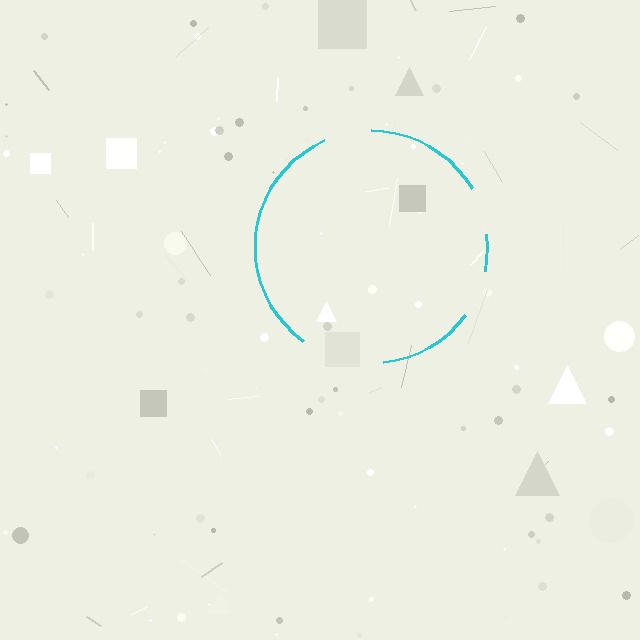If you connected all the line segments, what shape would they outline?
They would outline a circle.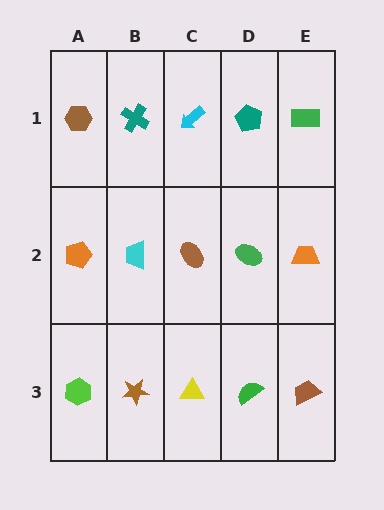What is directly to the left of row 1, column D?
A cyan arrow.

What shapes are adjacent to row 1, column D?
A green ellipse (row 2, column D), a cyan arrow (row 1, column C), a green rectangle (row 1, column E).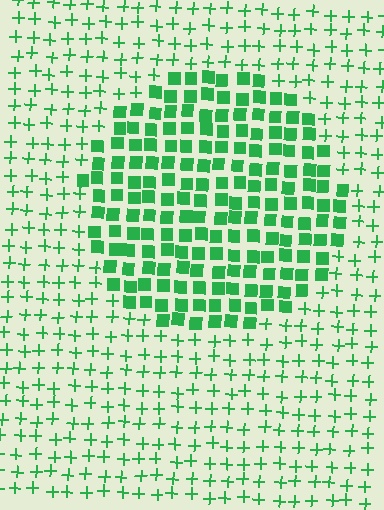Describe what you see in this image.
The image is filled with small green elements arranged in a uniform grid. A circle-shaped region contains squares, while the surrounding area contains plus signs. The boundary is defined purely by the change in element shape.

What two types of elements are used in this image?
The image uses squares inside the circle region and plus signs outside it.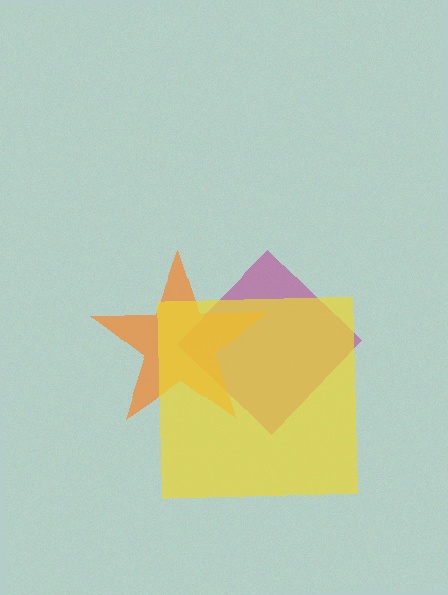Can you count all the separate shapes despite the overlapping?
Yes, there are 3 separate shapes.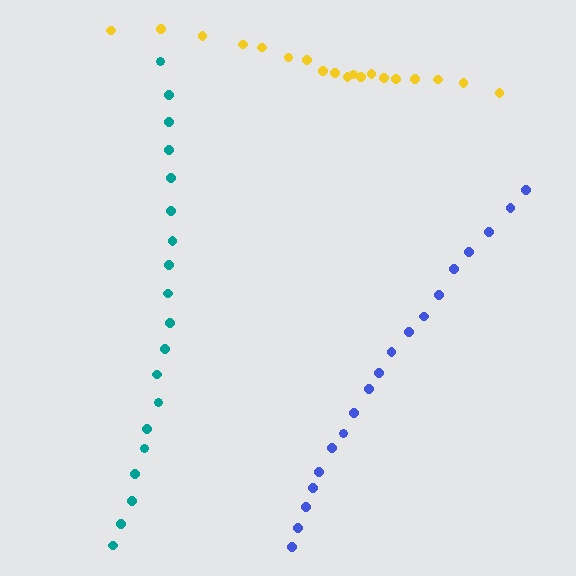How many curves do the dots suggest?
There are 3 distinct paths.